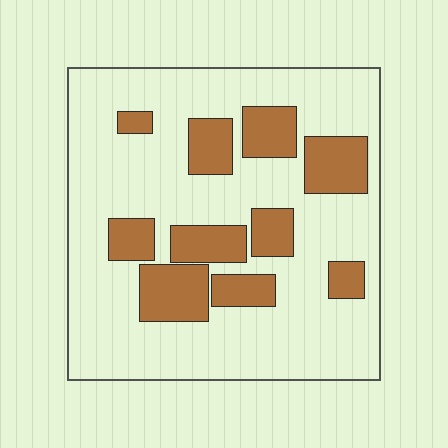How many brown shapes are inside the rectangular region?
10.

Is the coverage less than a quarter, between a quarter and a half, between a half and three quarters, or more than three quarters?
Less than a quarter.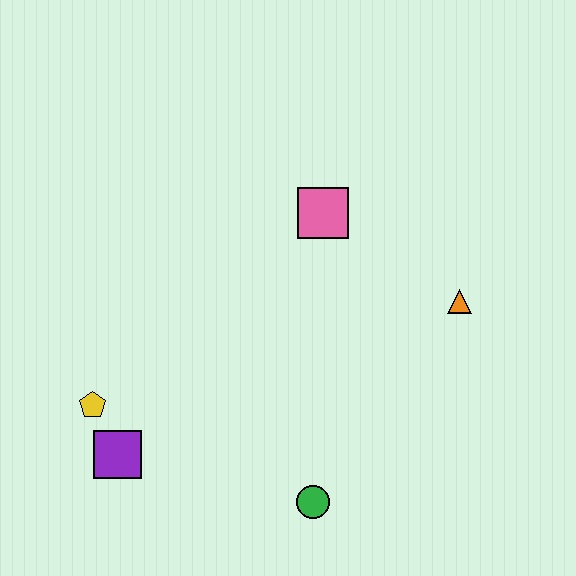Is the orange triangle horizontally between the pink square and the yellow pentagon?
No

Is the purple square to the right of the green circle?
No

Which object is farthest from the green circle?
The pink square is farthest from the green circle.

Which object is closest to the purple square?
The yellow pentagon is closest to the purple square.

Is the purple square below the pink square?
Yes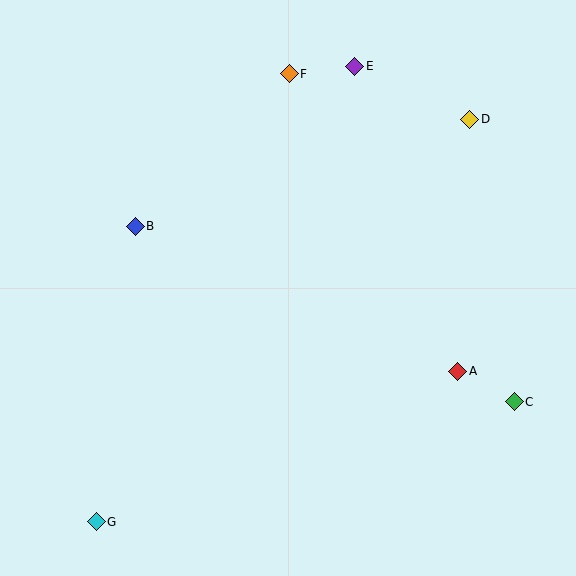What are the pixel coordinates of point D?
Point D is at (470, 119).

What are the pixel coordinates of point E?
Point E is at (355, 66).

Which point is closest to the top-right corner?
Point D is closest to the top-right corner.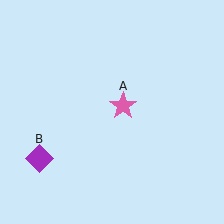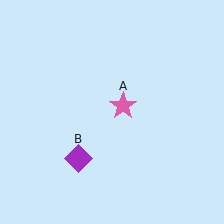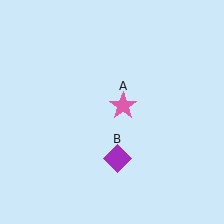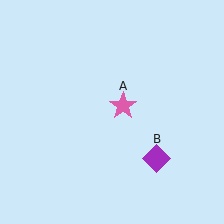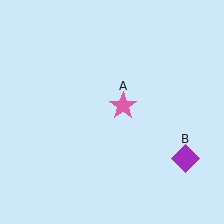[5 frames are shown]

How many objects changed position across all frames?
1 object changed position: purple diamond (object B).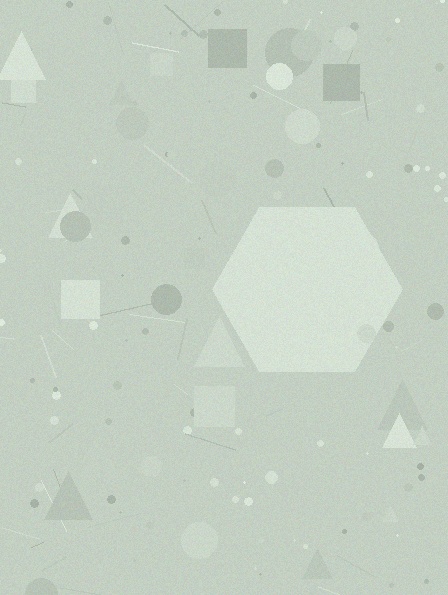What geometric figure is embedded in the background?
A hexagon is embedded in the background.